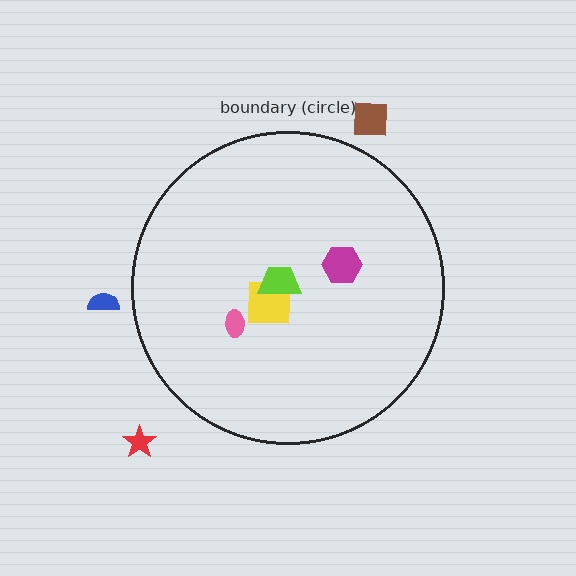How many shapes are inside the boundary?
4 inside, 3 outside.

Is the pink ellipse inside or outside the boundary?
Inside.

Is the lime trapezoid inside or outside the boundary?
Inside.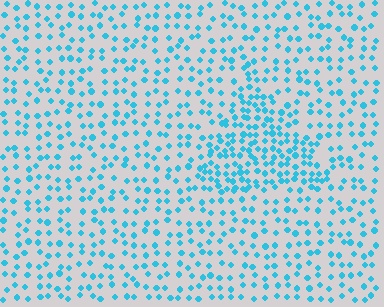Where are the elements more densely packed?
The elements are more densely packed inside the triangle boundary.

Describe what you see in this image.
The image contains small cyan elements arranged at two different densities. A triangle-shaped region is visible where the elements are more densely packed than the surrounding area.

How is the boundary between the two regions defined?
The boundary is defined by a change in element density (approximately 2.0x ratio). All elements are the same color, size, and shape.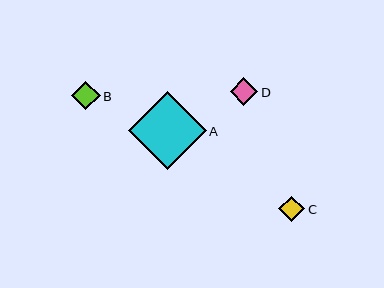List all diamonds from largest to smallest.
From largest to smallest: A, B, D, C.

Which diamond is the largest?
Diamond A is the largest with a size of approximately 78 pixels.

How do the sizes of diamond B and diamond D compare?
Diamond B and diamond D are approximately the same size.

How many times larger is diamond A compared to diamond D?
Diamond A is approximately 2.8 times the size of diamond D.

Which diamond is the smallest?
Diamond C is the smallest with a size of approximately 26 pixels.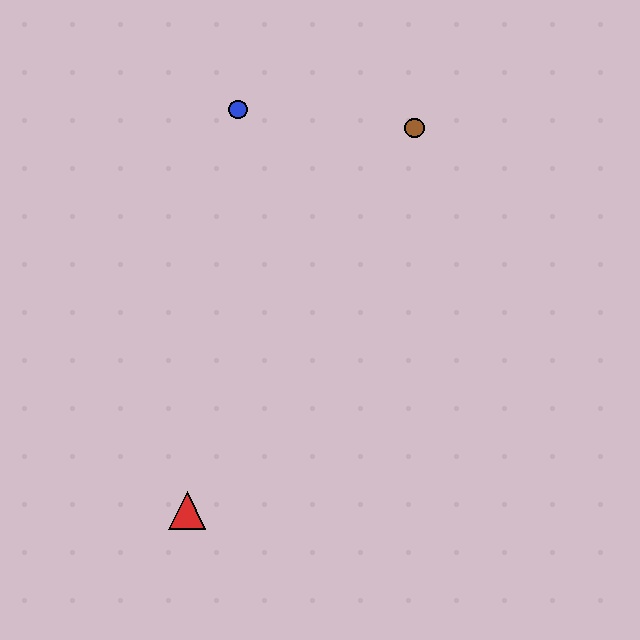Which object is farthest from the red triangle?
The brown circle is farthest from the red triangle.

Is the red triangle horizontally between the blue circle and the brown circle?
No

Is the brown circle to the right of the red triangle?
Yes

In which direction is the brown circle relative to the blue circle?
The brown circle is to the right of the blue circle.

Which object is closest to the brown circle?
The blue circle is closest to the brown circle.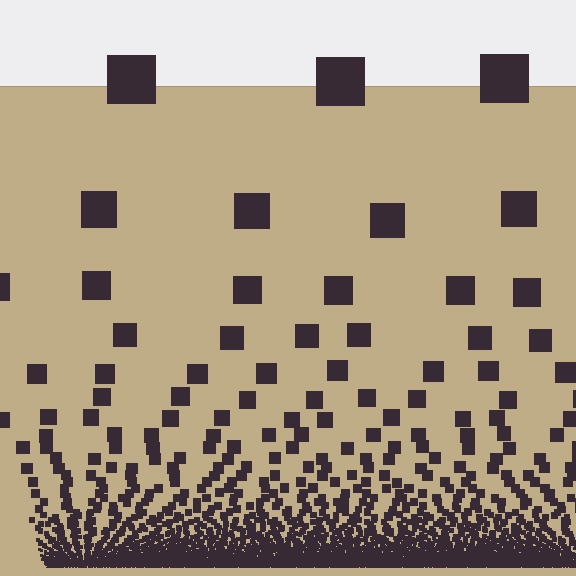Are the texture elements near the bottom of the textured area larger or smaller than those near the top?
Smaller. The gradient is inverted — elements near the bottom are smaller and denser.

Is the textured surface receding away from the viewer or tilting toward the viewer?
The surface appears to tilt toward the viewer. Texture elements get larger and sparser toward the top.